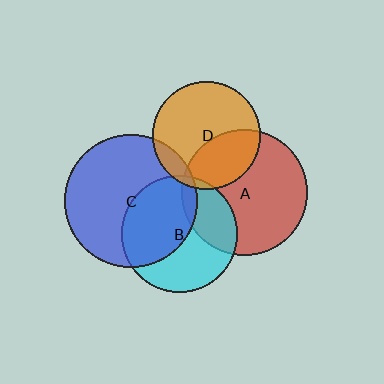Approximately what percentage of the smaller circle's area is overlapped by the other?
Approximately 25%.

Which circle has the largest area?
Circle C (blue).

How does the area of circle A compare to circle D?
Approximately 1.4 times.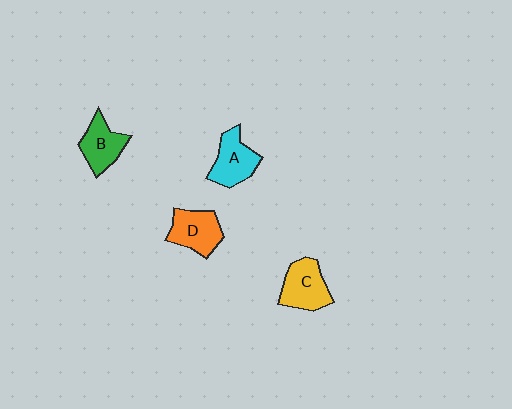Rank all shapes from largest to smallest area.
From largest to smallest: C (yellow), D (orange), A (cyan), B (green).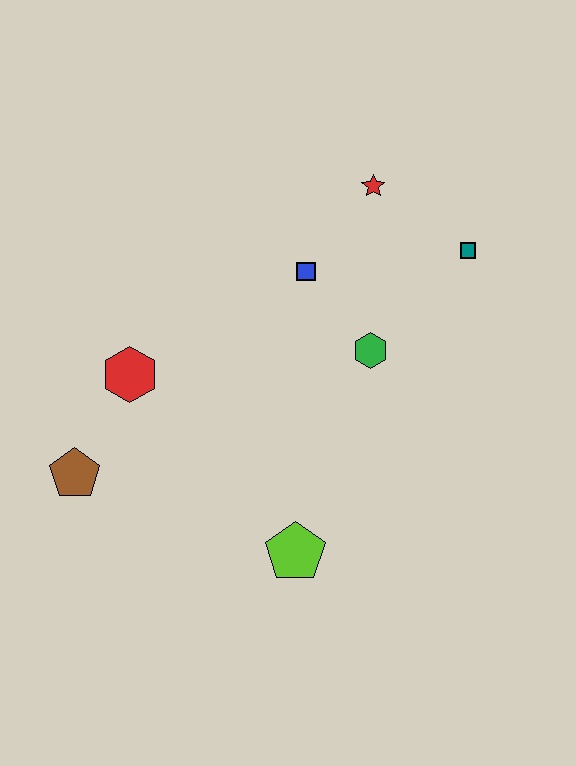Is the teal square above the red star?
No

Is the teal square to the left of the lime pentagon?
No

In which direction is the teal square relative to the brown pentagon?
The teal square is to the right of the brown pentagon.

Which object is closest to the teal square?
The red star is closest to the teal square.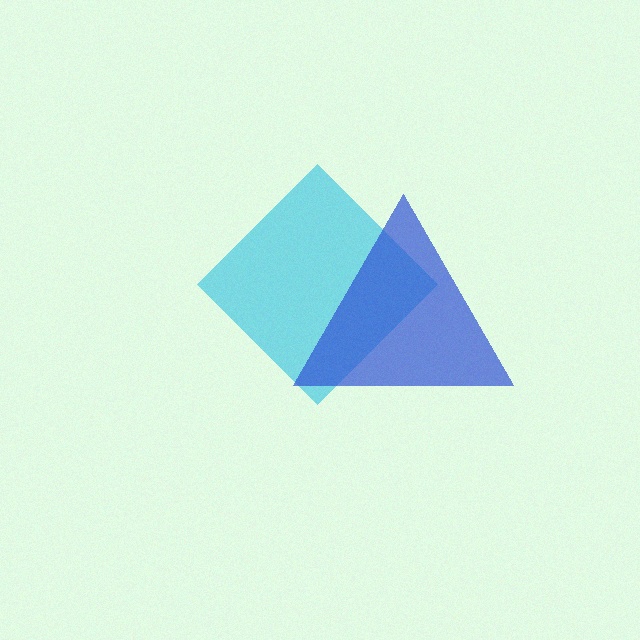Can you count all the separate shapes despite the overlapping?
Yes, there are 2 separate shapes.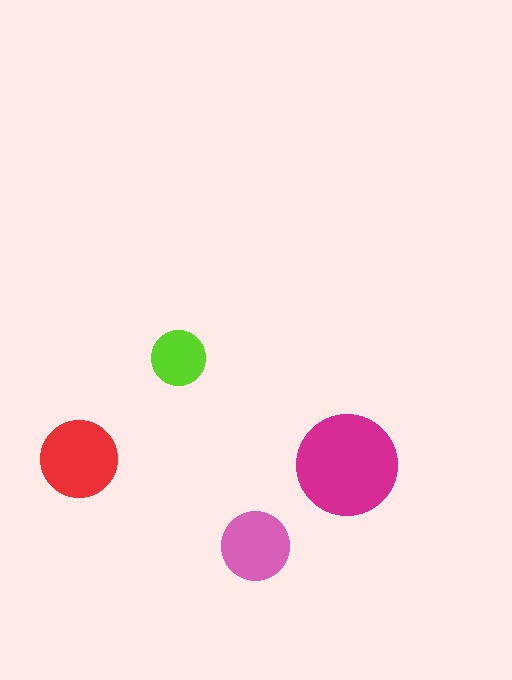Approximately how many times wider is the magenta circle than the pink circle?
About 1.5 times wider.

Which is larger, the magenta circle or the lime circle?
The magenta one.